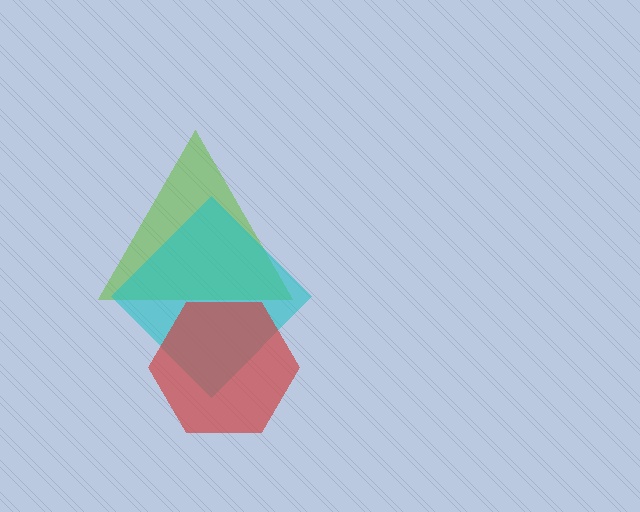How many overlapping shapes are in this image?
There are 3 overlapping shapes in the image.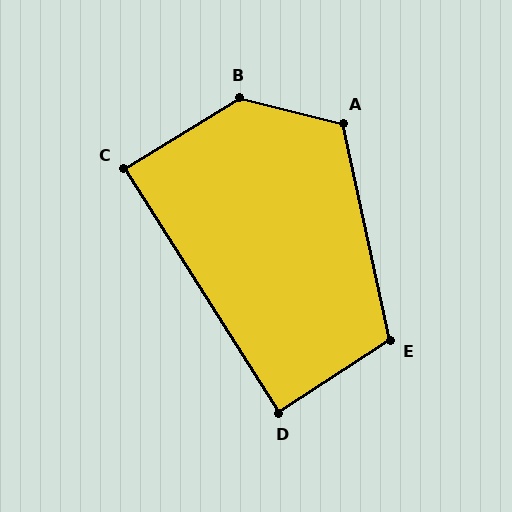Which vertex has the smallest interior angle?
C, at approximately 89 degrees.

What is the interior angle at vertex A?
Approximately 116 degrees (obtuse).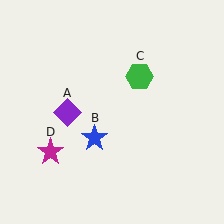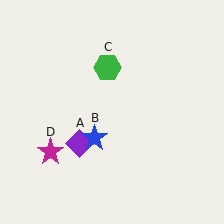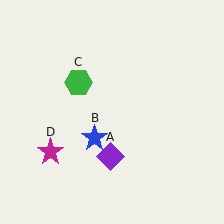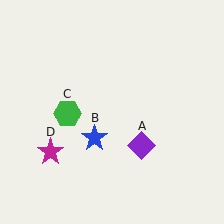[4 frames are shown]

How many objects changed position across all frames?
2 objects changed position: purple diamond (object A), green hexagon (object C).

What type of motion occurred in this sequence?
The purple diamond (object A), green hexagon (object C) rotated counterclockwise around the center of the scene.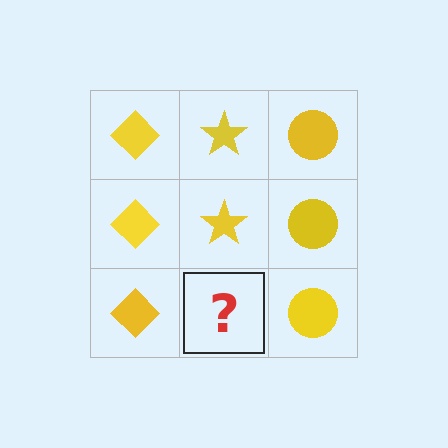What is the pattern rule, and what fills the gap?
The rule is that each column has a consistent shape. The gap should be filled with a yellow star.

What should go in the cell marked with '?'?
The missing cell should contain a yellow star.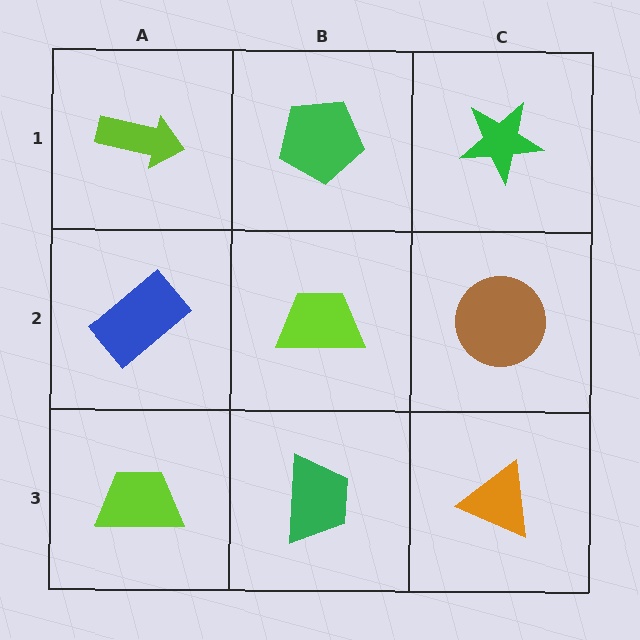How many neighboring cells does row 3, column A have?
2.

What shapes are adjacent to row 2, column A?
A lime arrow (row 1, column A), a lime trapezoid (row 3, column A), a lime trapezoid (row 2, column B).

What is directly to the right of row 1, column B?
A green star.